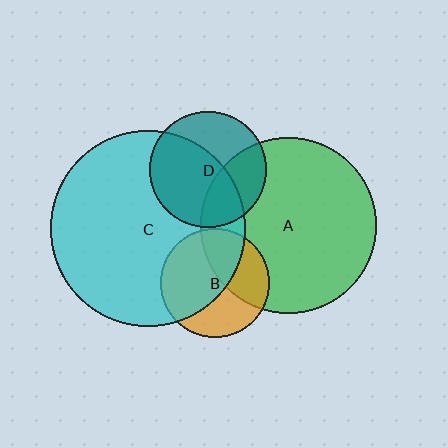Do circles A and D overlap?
Yes.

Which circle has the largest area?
Circle C (cyan).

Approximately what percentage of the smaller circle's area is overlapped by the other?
Approximately 35%.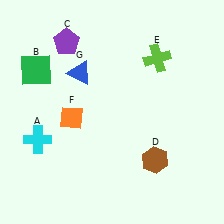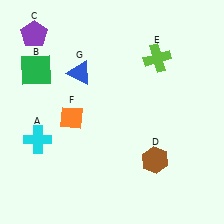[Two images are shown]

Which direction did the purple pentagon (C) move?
The purple pentagon (C) moved left.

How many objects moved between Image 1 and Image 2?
1 object moved between the two images.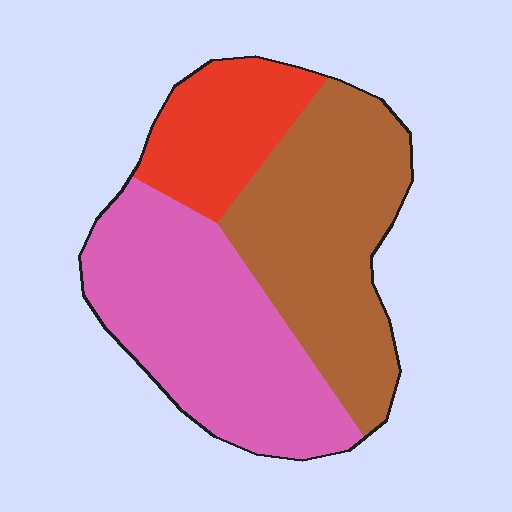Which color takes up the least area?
Red, at roughly 20%.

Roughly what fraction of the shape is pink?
Pink covers 42% of the shape.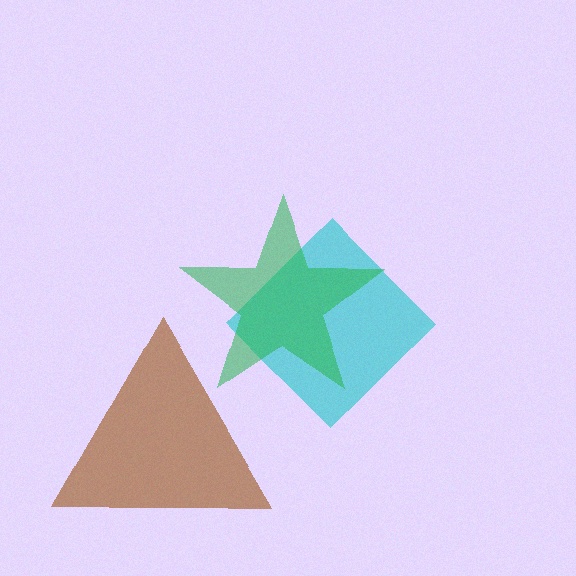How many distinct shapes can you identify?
There are 3 distinct shapes: a cyan diamond, a brown triangle, a green star.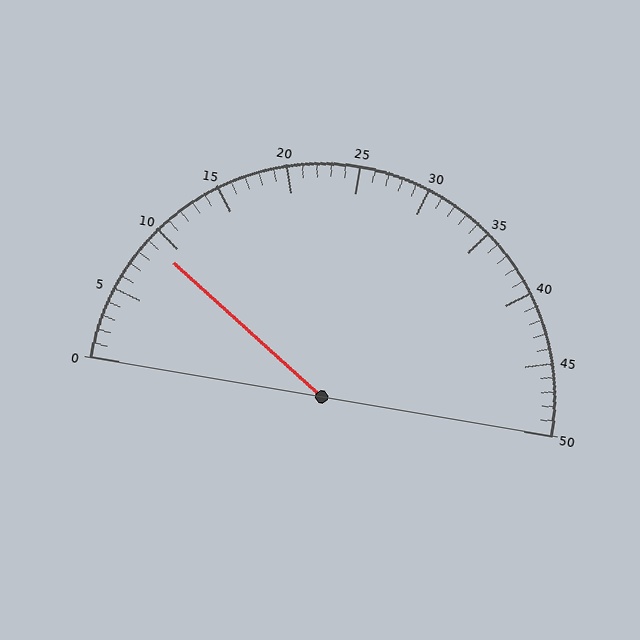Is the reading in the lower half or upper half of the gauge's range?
The reading is in the lower half of the range (0 to 50).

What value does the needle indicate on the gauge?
The needle indicates approximately 9.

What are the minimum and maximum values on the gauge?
The gauge ranges from 0 to 50.